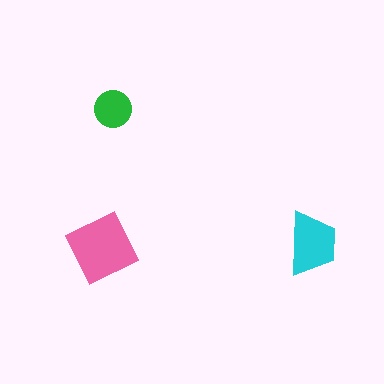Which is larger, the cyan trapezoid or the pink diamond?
The pink diamond.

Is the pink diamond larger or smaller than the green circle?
Larger.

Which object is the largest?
The pink diamond.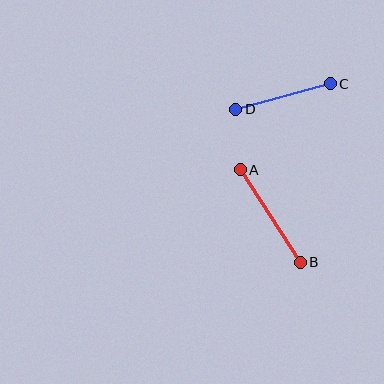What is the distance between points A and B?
The distance is approximately 111 pixels.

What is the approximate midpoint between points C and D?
The midpoint is at approximately (283, 97) pixels.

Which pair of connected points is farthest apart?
Points A and B are farthest apart.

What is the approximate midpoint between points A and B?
The midpoint is at approximately (270, 216) pixels.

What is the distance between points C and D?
The distance is approximately 98 pixels.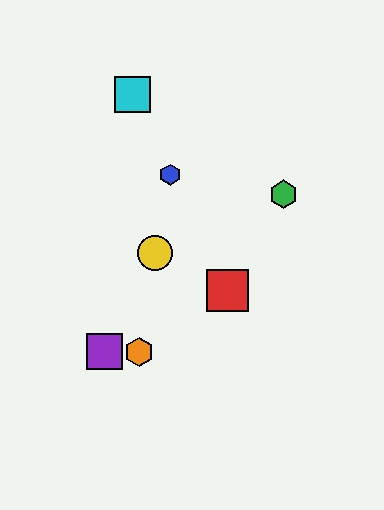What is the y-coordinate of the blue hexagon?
The blue hexagon is at y≈175.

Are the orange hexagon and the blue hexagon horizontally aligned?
No, the orange hexagon is at y≈352 and the blue hexagon is at y≈175.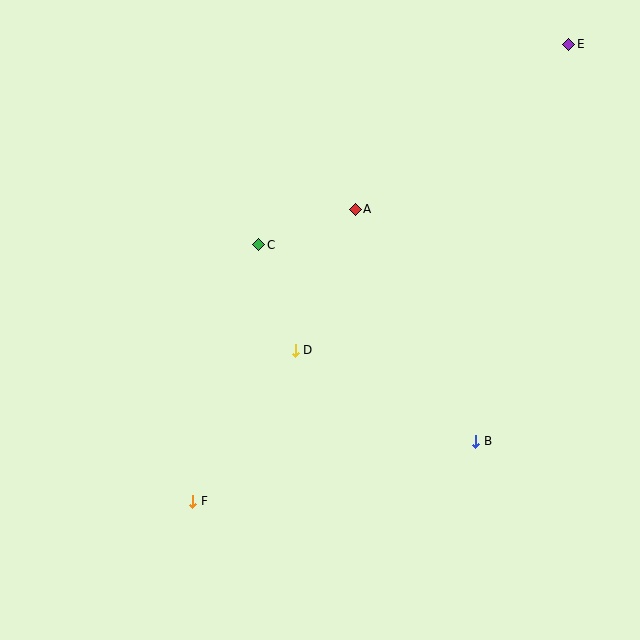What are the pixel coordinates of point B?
Point B is at (476, 441).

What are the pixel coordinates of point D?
Point D is at (295, 350).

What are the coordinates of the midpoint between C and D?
The midpoint between C and D is at (277, 298).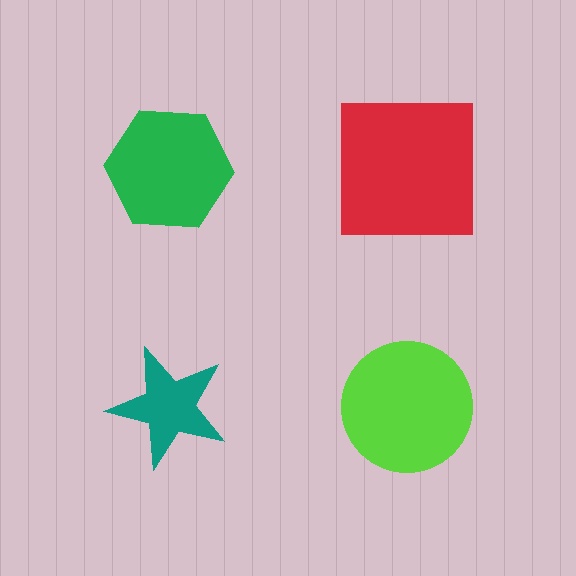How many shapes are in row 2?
2 shapes.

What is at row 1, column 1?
A green hexagon.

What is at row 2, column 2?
A lime circle.